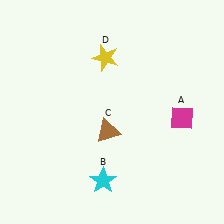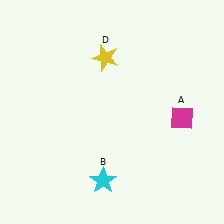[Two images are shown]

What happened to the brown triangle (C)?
The brown triangle (C) was removed in Image 2. It was in the bottom-left area of Image 1.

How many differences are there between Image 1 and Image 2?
There is 1 difference between the two images.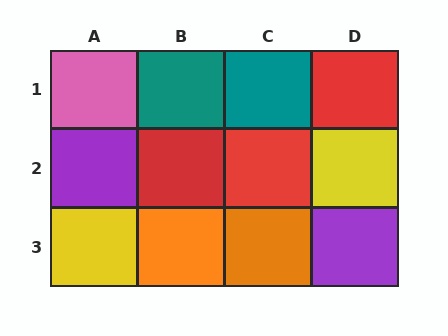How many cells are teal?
2 cells are teal.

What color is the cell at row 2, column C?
Red.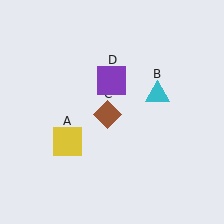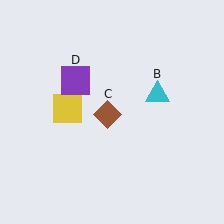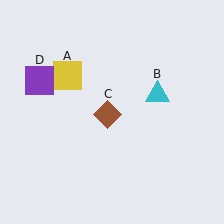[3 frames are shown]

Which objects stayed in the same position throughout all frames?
Cyan triangle (object B) and brown diamond (object C) remained stationary.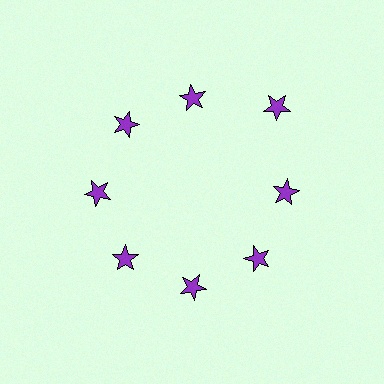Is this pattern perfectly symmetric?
No. The 8 purple stars are arranged in a ring, but one element near the 2 o'clock position is pushed outward from the center, breaking the 8-fold rotational symmetry.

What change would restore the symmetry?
The symmetry would be restored by moving it inward, back onto the ring so that all 8 stars sit at equal angles and equal distance from the center.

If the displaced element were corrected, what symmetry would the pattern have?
It would have 8-fold rotational symmetry — the pattern would map onto itself every 45 degrees.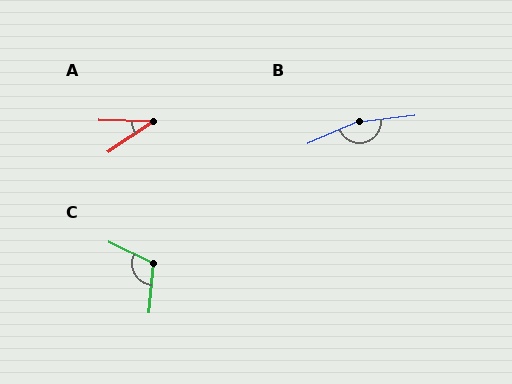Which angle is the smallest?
A, at approximately 35 degrees.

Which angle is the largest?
B, at approximately 163 degrees.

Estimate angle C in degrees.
Approximately 111 degrees.